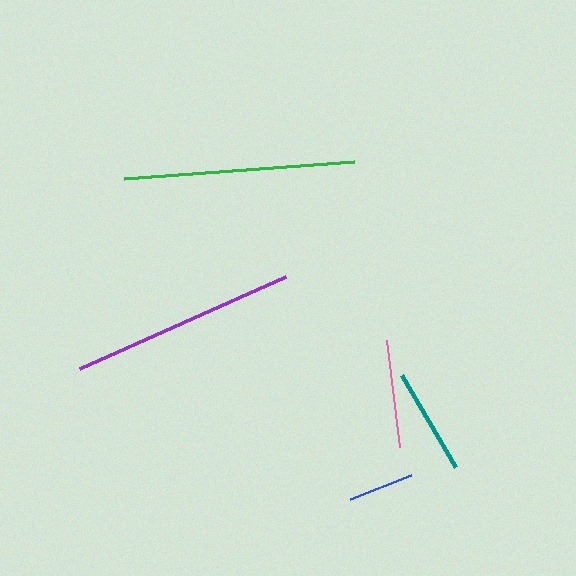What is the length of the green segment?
The green segment is approximately 231 pixels long.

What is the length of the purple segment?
The purple segment is approximately 225 pixels long.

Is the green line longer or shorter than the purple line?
The green line is longer than the purple line.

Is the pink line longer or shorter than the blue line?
The pink line is longer than the blue line.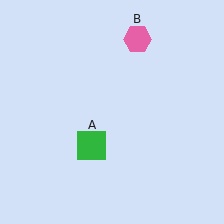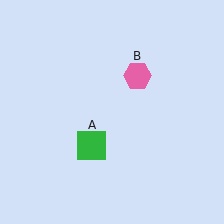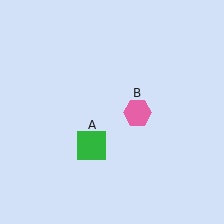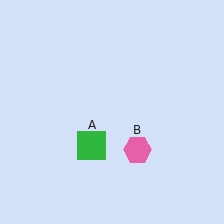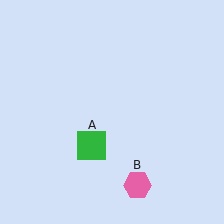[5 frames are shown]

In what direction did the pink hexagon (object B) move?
The pink hexagon (object B) moved down.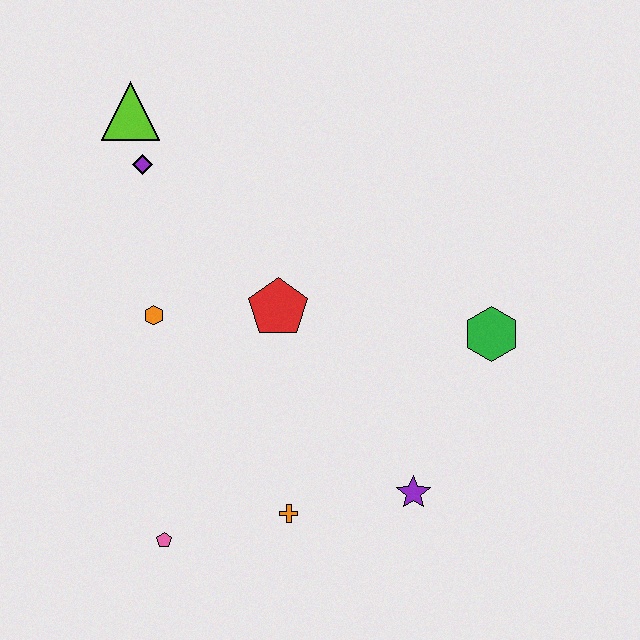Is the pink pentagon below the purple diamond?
Yes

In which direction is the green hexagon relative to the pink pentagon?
The green hexagon is to the right of the pink pentagon.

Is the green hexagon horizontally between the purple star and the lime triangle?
No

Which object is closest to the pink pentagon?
The orange cross is closest to the pink pentagon.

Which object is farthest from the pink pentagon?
The lime triangle is farthest from the pink pentagon.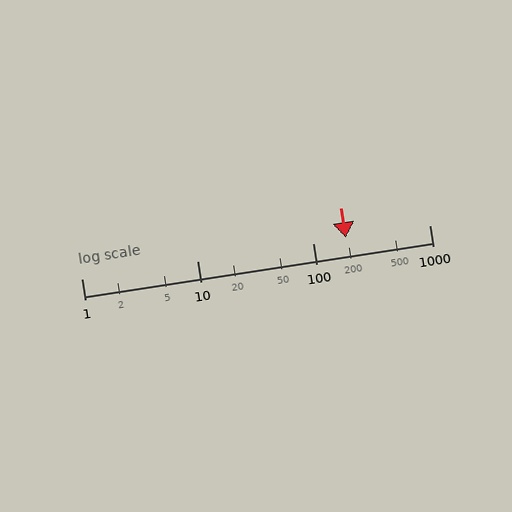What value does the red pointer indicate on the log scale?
The pointer indicates approximately 190.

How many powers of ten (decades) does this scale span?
The scale spans 3 decades, from 1 to 1000.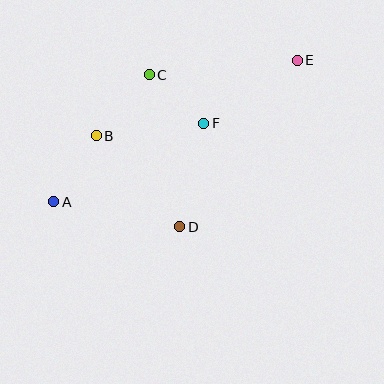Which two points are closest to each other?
Points C and F are closest to each other.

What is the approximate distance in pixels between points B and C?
The distance between B and C is approximately 81 pixels.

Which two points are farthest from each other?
Points A and E are farthest from each other.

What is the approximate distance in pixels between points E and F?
The distance between E and F is approximately 113 pixels.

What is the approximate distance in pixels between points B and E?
The distance between B and E is approximately 214 pixels.